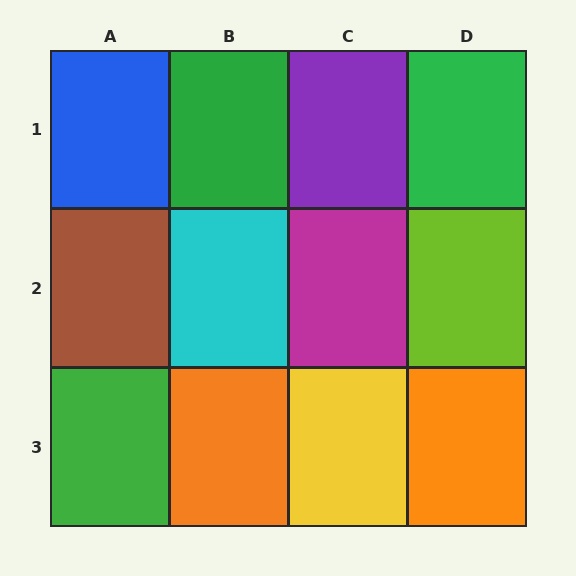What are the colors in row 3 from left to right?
Green, orange, yellow, orange.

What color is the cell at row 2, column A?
Brown.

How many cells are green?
3 cells are green.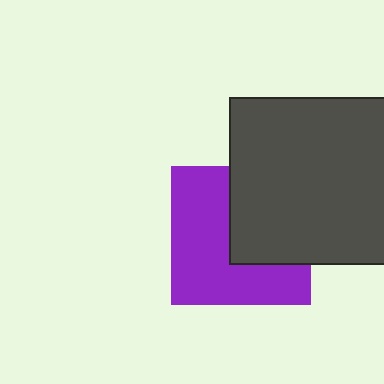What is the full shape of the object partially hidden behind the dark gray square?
The partially hidden object is a purple square.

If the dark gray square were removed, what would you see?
You would see the complete purple square.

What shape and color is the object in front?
The object in front is a dark gray square.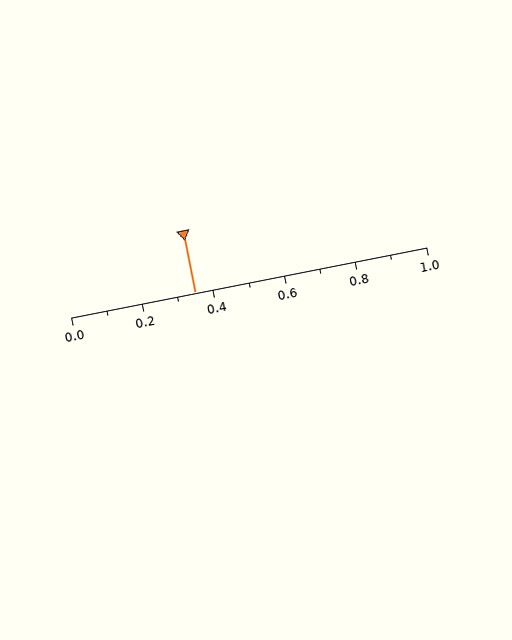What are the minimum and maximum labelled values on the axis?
The axis runs from 0.0 to 1.0.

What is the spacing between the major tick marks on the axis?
The major ticks are spaced 0.2 apart.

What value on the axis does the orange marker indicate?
The marker indicates approximately 0.35.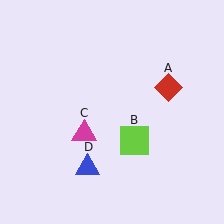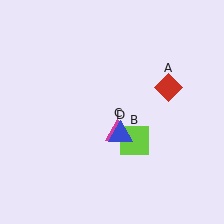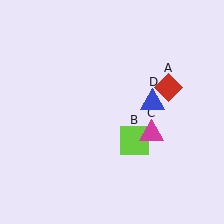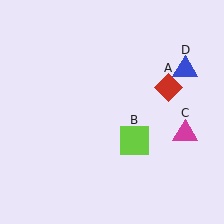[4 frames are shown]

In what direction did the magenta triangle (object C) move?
The magenta triangle (object C) moved right.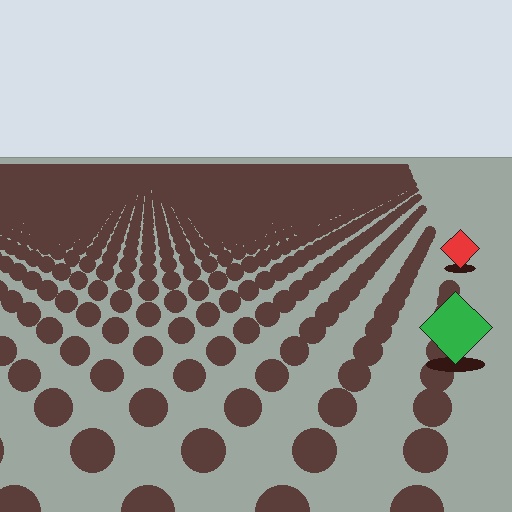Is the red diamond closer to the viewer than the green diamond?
No. The green diamond is closer — you can tell from the texture gradient: the ground texture is coarser near it.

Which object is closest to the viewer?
The green diamond is closest. The texture marks near it are larger and more spread out.